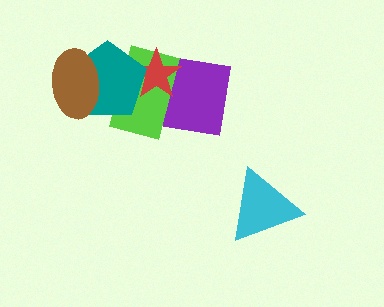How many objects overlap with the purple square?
2 objects overlap with the purple square.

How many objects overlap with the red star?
3 objects overlap with the red star.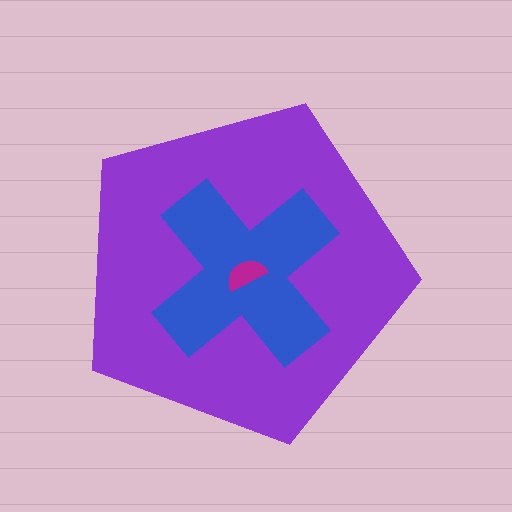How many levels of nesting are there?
3.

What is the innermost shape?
The magenta semicircle.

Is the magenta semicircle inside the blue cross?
Yes.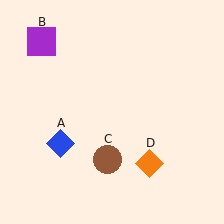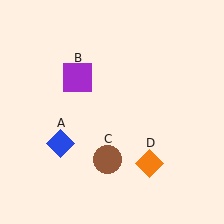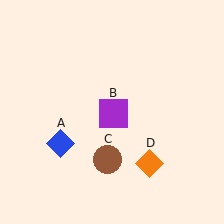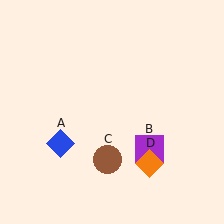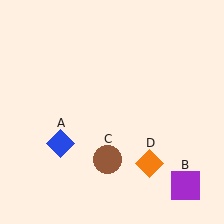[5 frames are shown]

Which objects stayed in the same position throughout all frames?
Blue diamond (object A) and brown circle (object C) and orange diamond (object D) remained stationary.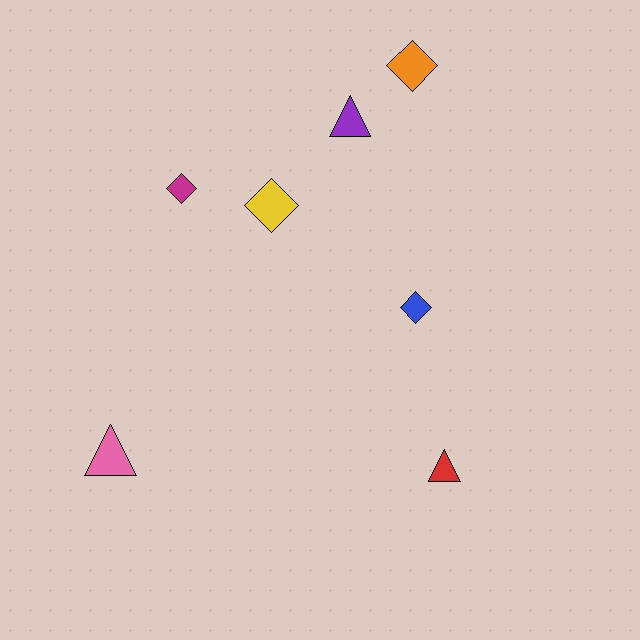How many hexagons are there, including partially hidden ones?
There are no hexagons.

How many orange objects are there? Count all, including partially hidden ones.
There is 1 orange object.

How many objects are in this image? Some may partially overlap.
There are 7 objects.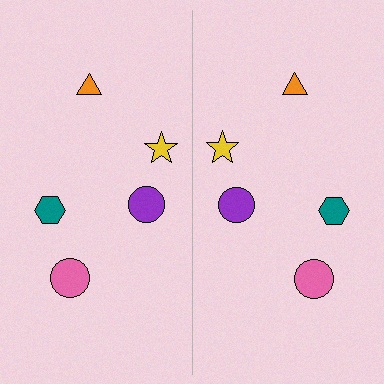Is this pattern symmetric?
Yes, this pattern has bilateral (reflection) symmetry.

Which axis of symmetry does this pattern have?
The pattern has a vertical axis of symmetry running through the center of the image.